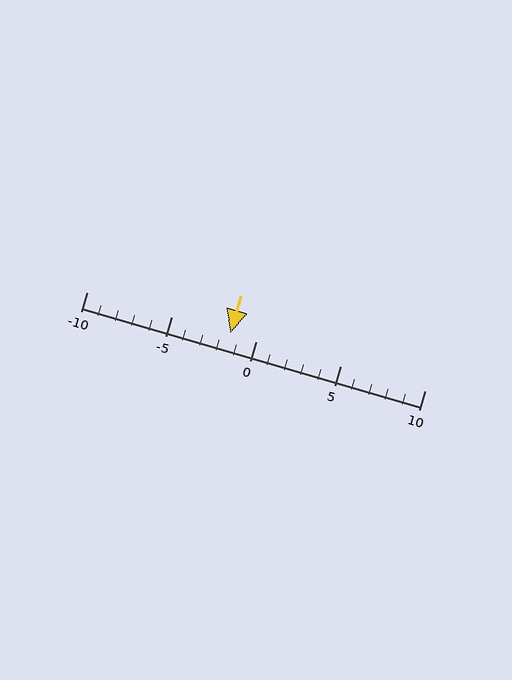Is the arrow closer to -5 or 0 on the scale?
The arrow is closer to 0.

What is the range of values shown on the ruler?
The ruler shows values from -10 to 10.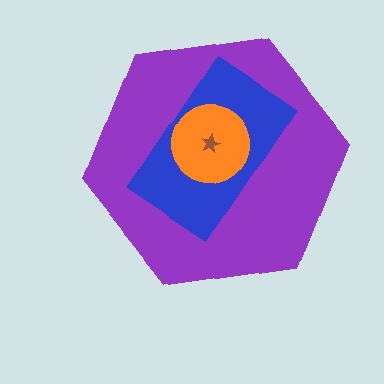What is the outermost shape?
The purple hexagon.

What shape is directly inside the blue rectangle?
The orange circle.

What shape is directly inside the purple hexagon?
The blue rectangle.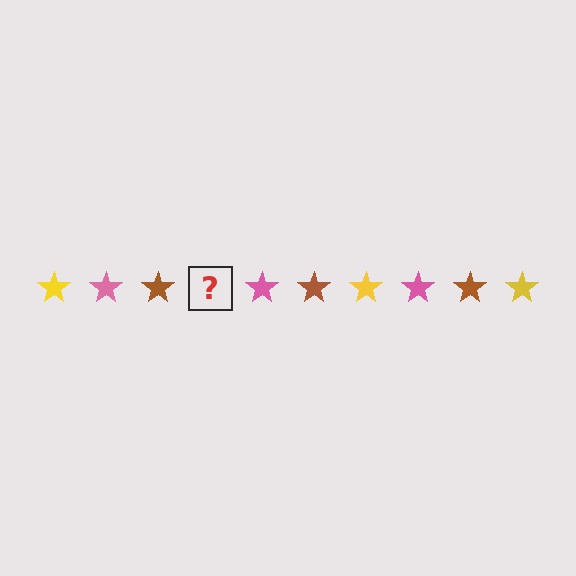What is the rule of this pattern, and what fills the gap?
The rule is that the pattern cycles through yellow, pink, brown stars. The gap should be filled with a yellow star.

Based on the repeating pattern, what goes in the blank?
The blank should be a yellow star.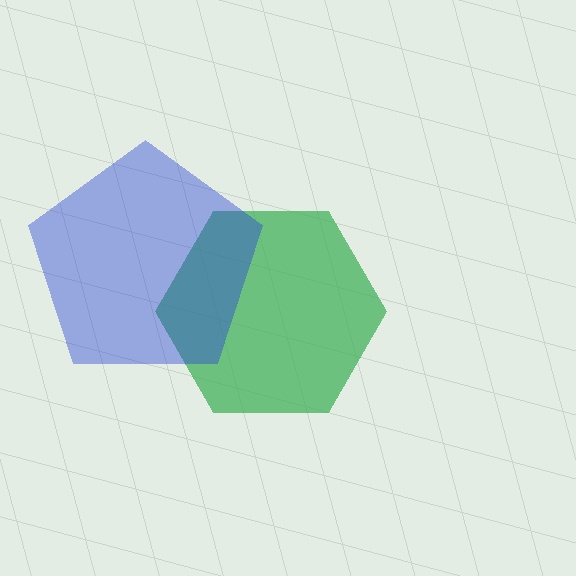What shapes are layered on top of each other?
The layered shapes are: a green hexagon, a blue pentagon.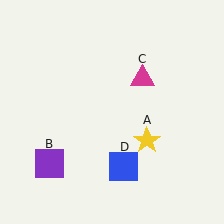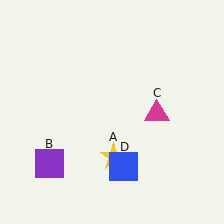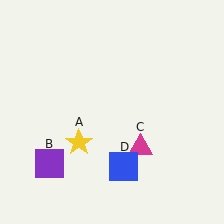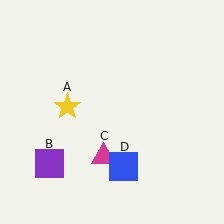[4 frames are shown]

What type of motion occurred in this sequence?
The yellow star (object A), magenta triangle (object C) rotated clockwise around the center of the scene.